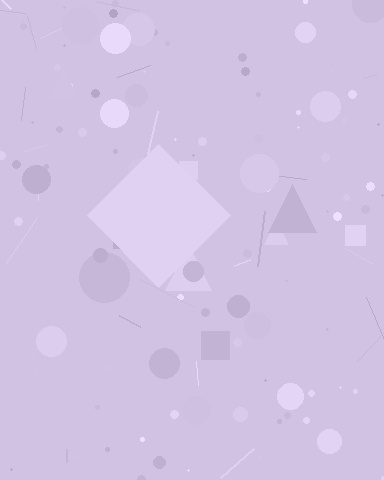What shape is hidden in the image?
A diamond is hidden in the image.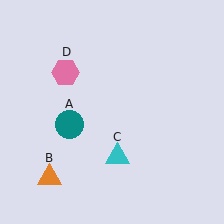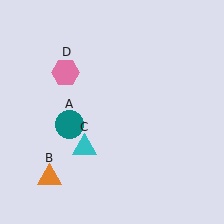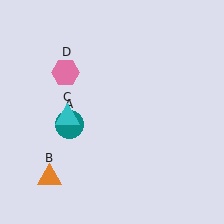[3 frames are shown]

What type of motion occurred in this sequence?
The cyan triangle (object C) rotated clockwise around the center of the scene.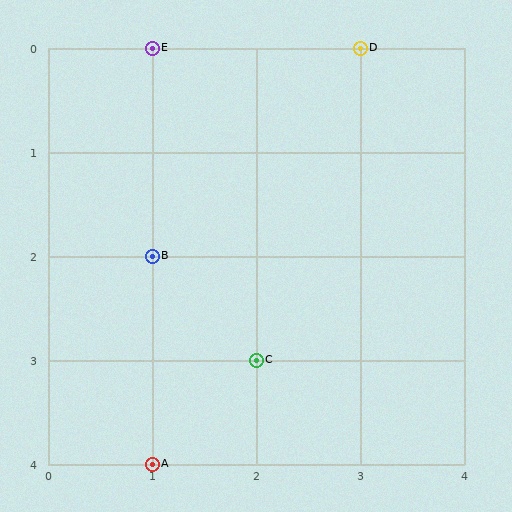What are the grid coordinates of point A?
Point A is at grid coordinates (1, 4).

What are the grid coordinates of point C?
Point C is at grid coordinates (2, 3).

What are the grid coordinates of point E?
Point E is at grid coordinates (1, 0).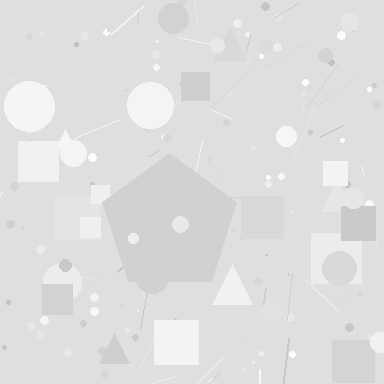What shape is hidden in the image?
A pentagon is hidden in the image.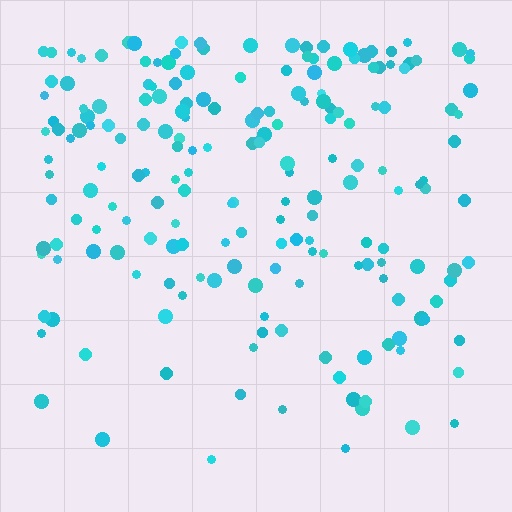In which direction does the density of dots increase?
From bottom to top, with the top side densest.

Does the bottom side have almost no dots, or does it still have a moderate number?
Still a moderate number, just noticeably fewer than the top.